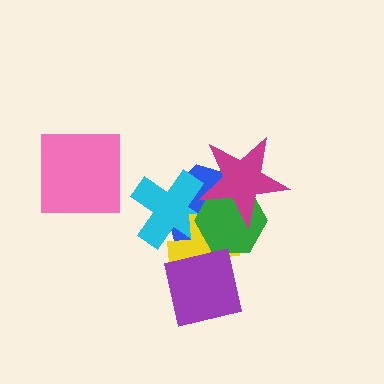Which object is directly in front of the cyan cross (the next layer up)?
The yellow cross is directly in front of the cyan cross.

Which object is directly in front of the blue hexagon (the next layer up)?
The cyan cross is directly in front of the blue hexagon.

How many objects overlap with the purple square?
3 objects overlap with the purple square.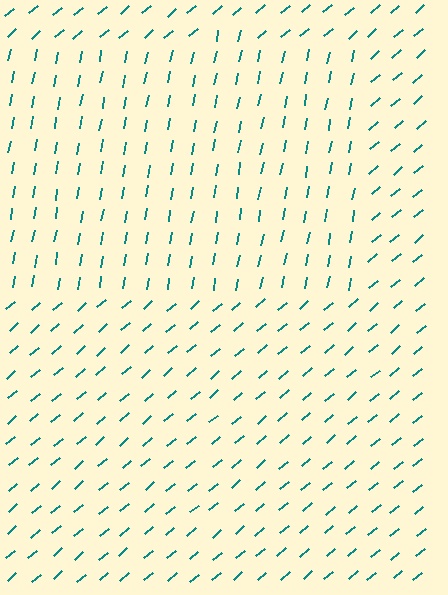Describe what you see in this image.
The image is filled with small teal line segments. A rectangle region in the image has lines oriented differently from the surrounding lines, creating a visible texture boundary.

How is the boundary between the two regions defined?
The boundary is defined purely by a change in line orientation (approximately 39 degrees difference). All lines are the same color and thickness.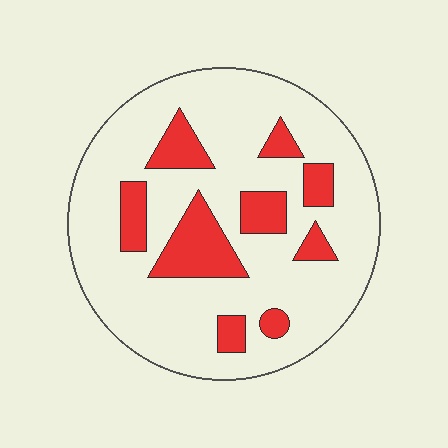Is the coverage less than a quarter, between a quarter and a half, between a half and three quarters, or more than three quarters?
Less than a quarter.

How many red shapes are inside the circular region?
9.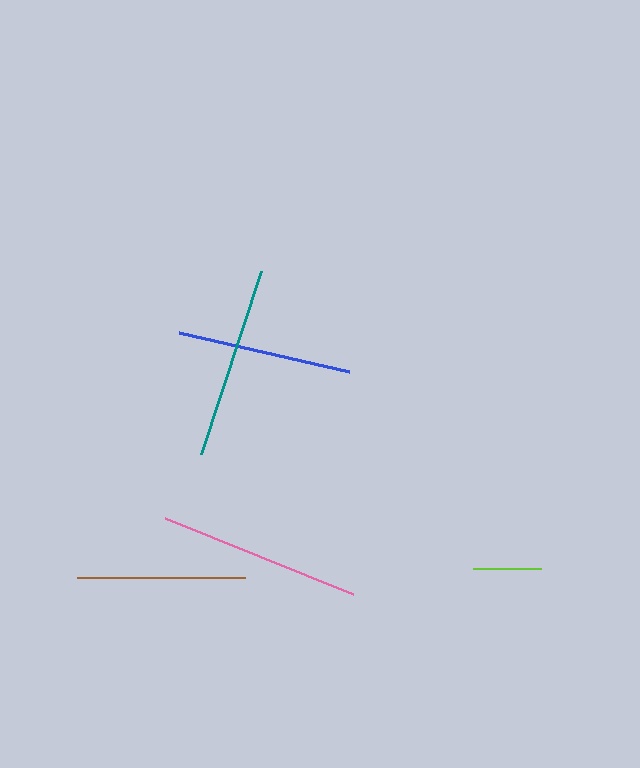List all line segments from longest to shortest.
From longest to shortest: pink, teal, blue, brown, lime.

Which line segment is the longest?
The pink line is the longest at approximately 203 pixels.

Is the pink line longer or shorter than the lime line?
The pink line is longer than the lime line.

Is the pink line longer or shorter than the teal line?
The pink line is longer than the teal line.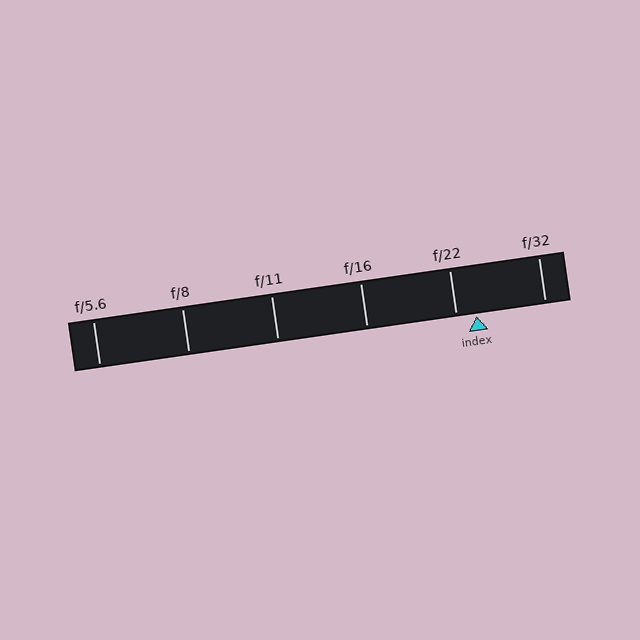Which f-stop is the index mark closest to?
The index mark is closest to f/22.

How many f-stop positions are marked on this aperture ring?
There are 6 f-stop positions marked.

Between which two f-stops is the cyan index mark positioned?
The index mark is between f/22 and f/32.